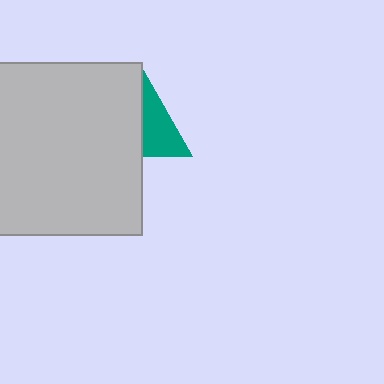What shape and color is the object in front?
The object in front is a light gray rectangle.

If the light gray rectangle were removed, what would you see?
You would see the complete teal triangle.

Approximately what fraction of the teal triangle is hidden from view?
Roughly 50% of the teal triangle is hidden behind the light gray rectangle.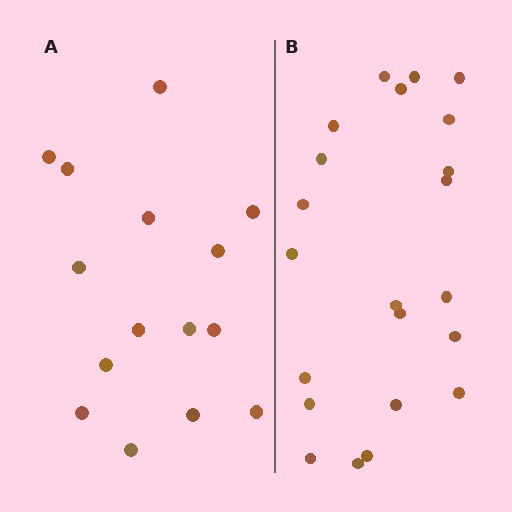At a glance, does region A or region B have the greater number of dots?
Region B (the right region) has more dots.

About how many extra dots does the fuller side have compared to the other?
Region B has roughly 8 or so more dots than region A.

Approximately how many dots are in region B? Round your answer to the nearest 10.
About 20 dots. (The exact count is 22, which rounds to 20.)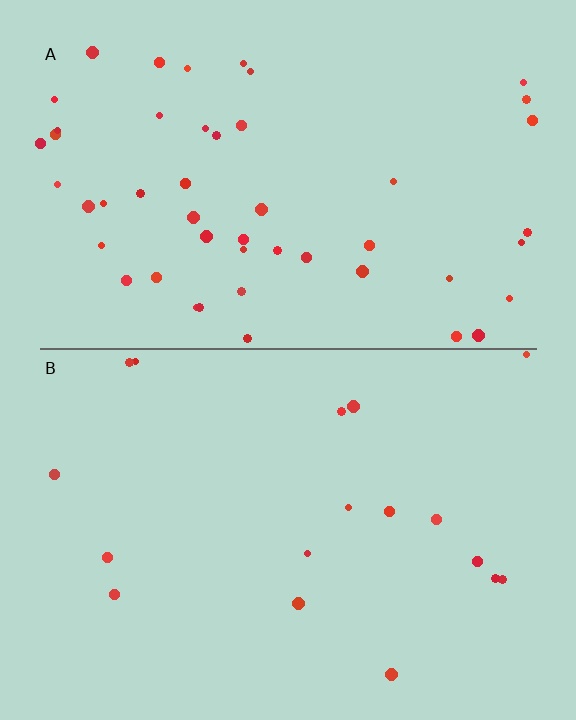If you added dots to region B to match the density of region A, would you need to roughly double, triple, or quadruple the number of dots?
Approximately triple.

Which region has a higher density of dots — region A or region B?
A (the top).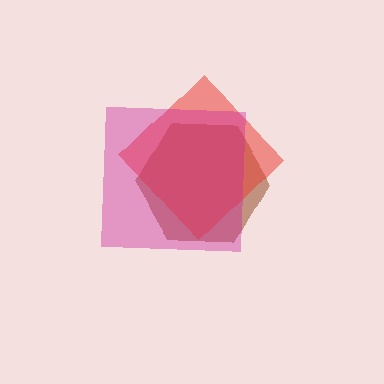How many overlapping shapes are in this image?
There are 3 overlapping shapes in the image.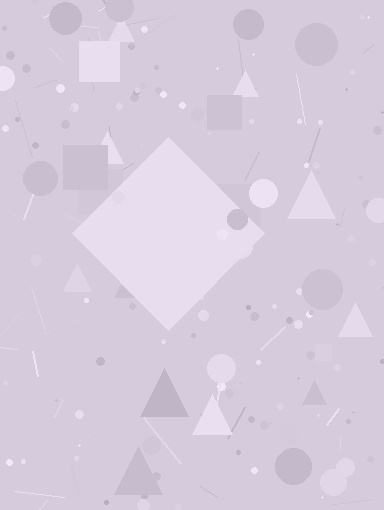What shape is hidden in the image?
A diamond is hidden in the image.